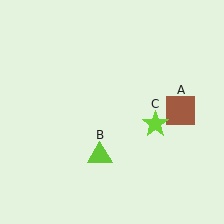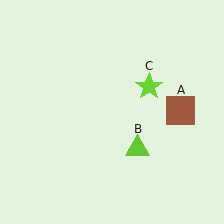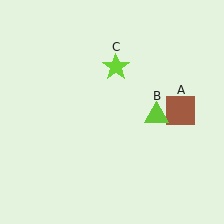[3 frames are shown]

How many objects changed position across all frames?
2 objects changed position: lime triangle (object B), lime star (object C).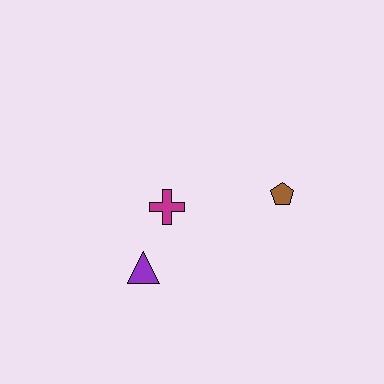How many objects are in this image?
There are 3 objects.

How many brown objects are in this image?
There is 1 brown object.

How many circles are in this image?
There are no circles.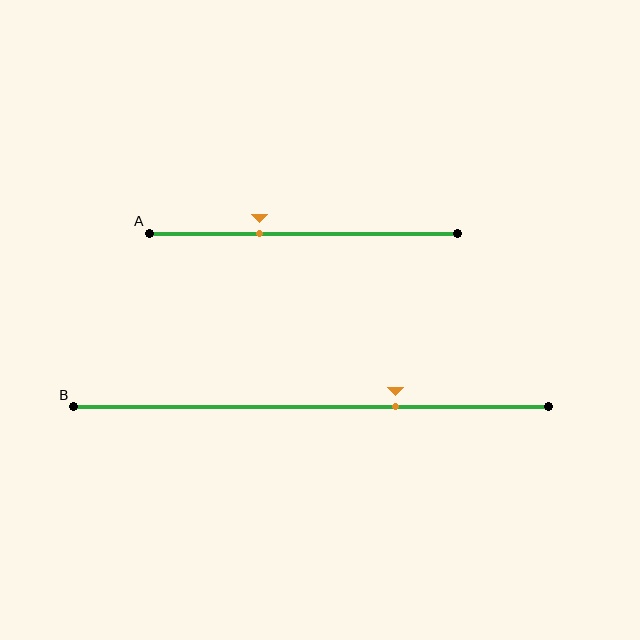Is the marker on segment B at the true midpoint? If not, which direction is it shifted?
No, the marker on segment B is shifted to the right by about 18% of the segment length.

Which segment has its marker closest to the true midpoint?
Segment A has its marker closest to the true midpoint.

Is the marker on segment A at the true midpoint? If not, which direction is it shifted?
No, the marker on segment A is shifted to the left by about 14% of the segment length.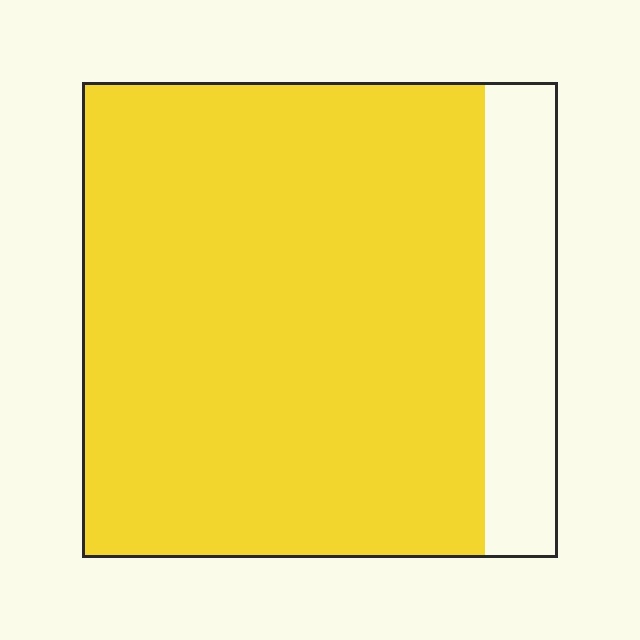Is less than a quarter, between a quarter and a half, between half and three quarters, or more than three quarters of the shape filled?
More than three quarters.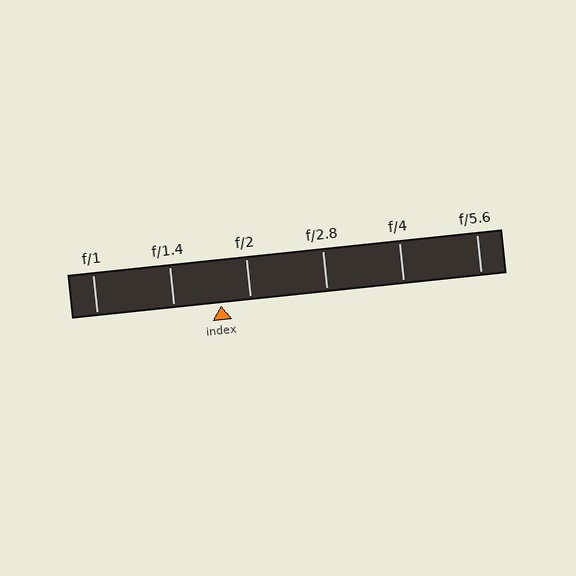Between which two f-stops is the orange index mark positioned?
The index mark is between f/1.4 and f/2.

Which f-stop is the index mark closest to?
The index mark is closest to f/2.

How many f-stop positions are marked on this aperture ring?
There are 6 f-stop positions marked.